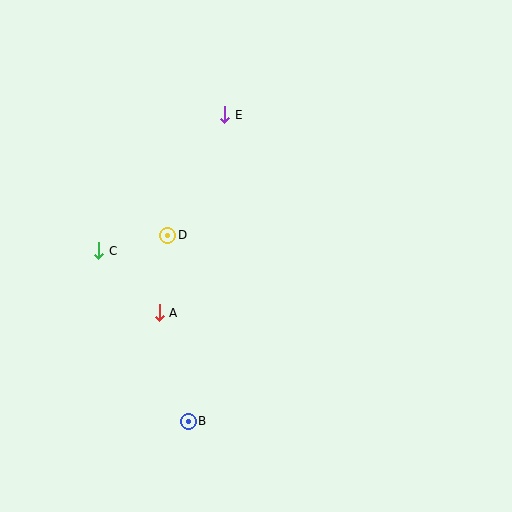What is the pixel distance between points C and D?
The distance between C and D is 71 pixels.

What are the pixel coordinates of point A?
Point A is at (159, 313).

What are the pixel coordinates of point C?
Point C is at (99, 251).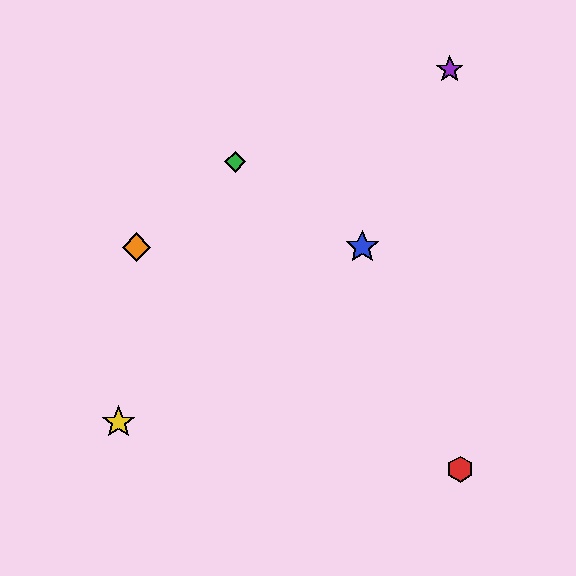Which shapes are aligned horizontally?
The blue star, the orange diamond are aligned horizontally.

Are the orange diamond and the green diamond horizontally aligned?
No, the orange diamond is at y≈247 and the green diamond is at y≈162.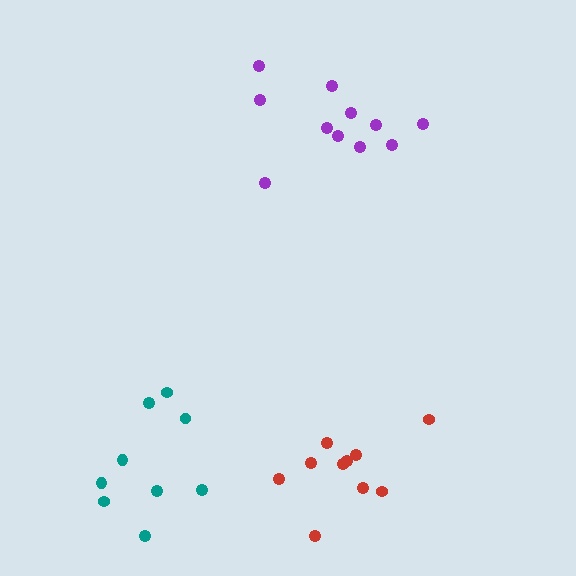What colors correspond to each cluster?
The clusters are colored: red, purple, teal.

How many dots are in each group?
Group 1: 10 dots, Group 2: 11 dots, Group 3: 9 dots (30 total).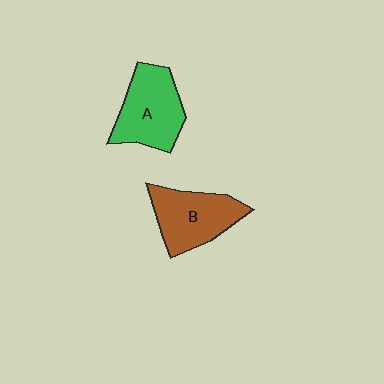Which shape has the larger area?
Shape A (green).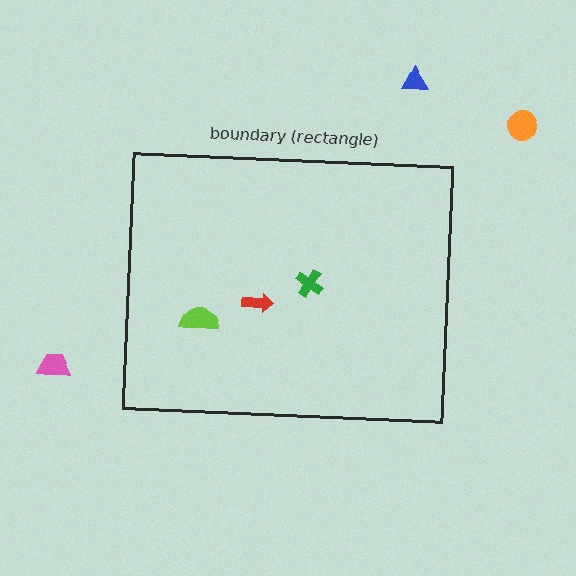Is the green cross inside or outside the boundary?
Inside.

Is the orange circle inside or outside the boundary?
Outside.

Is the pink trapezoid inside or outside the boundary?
Outside.